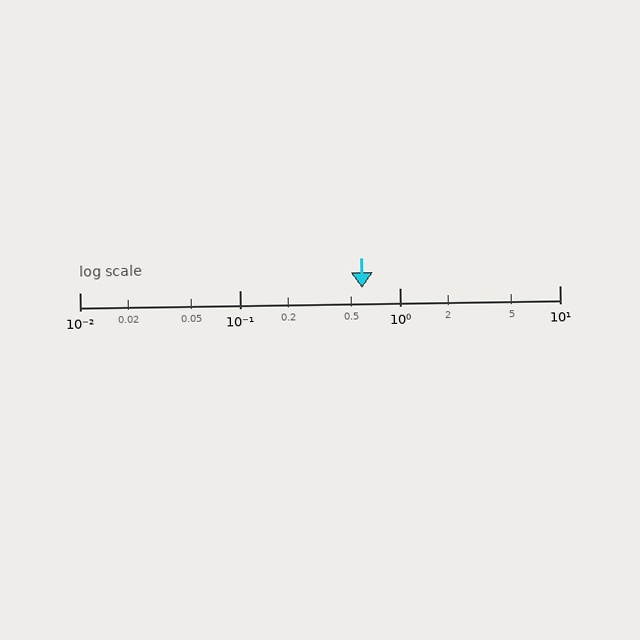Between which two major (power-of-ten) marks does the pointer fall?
The pointer is between 0.1 and 1.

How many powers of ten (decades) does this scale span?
The scale spans 3 decades, from 0.01 to 10.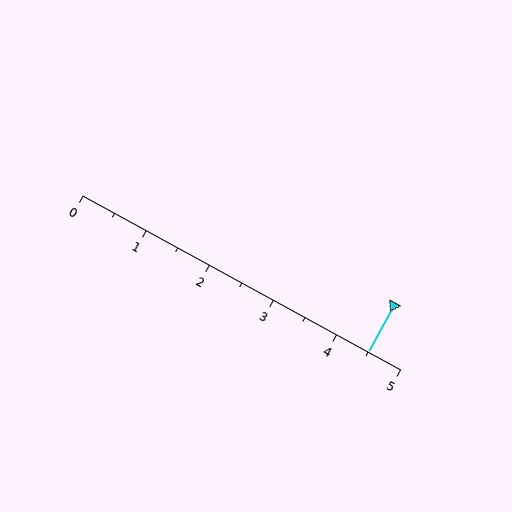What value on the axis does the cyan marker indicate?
The marker indicates approximately 4.5.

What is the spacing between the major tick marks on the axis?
The major ticks are spaced 1 apart.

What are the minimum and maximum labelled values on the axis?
The axis runs from 0 to 5.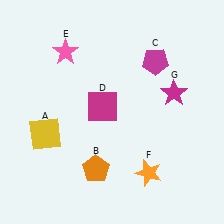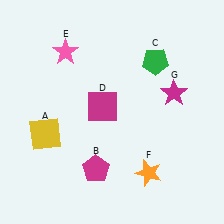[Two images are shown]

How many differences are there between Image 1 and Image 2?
There are 2 differences between the two images.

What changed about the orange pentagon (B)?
In Image 1, B is orange. In Image 2, it changed to magenta.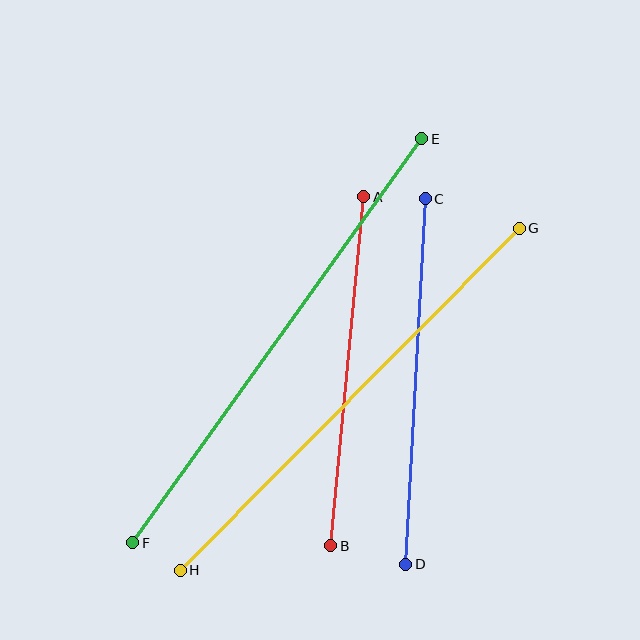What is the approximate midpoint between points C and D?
The midpoint is at approximately (416, 381) pixels.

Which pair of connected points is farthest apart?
Points E and F are farthest apart.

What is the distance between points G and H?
The distance is approximately 482 pixels.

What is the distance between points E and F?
The distance is approximately 497 pixels.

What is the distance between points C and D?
The distance is approximately 366 pixels.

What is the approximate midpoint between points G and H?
The midpoint is at approximately (350, 399) pixels.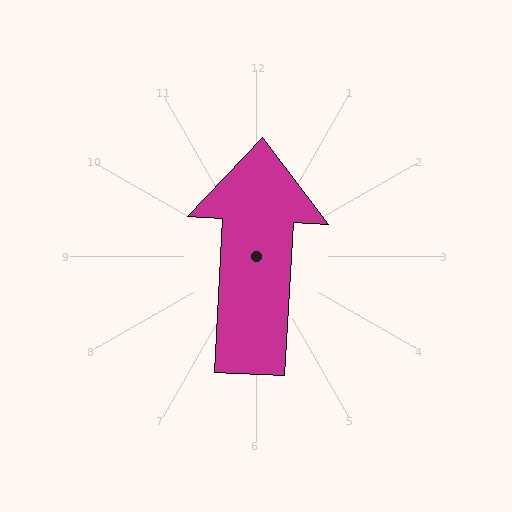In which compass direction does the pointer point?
North.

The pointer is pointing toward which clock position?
Roughly 12 o'clock.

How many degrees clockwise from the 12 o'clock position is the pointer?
Approximately 3 degrees.